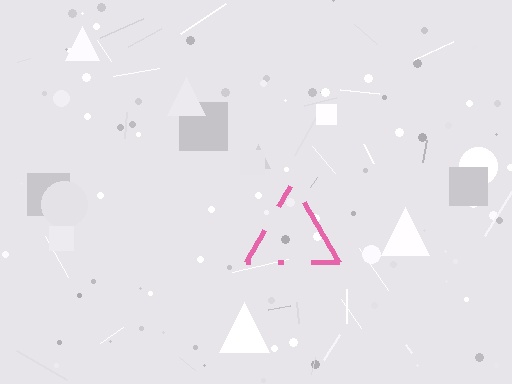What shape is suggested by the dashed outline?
The dashed outline suggests a triangle.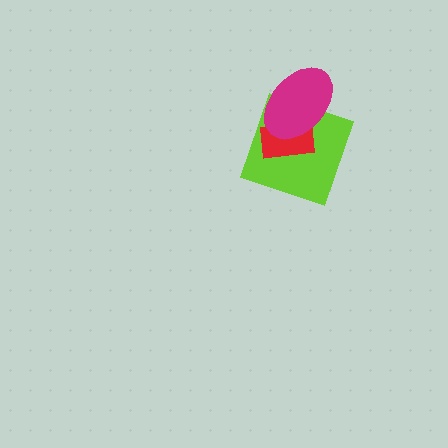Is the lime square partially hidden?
Yes, it is partially covered by another shape.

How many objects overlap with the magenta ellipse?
2 objects overlap with the magenta ellipse.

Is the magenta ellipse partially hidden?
No, no other shape covers it.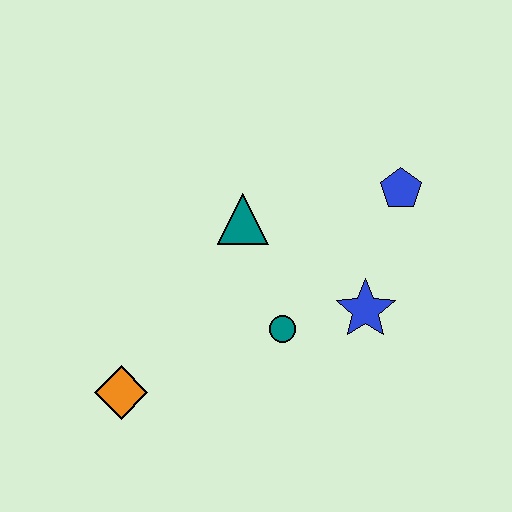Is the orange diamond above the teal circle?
No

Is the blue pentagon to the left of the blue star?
No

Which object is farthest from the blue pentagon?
The orange diamond is farthest from the blue pentagon.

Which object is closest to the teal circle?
The blue star is closest to the teal circle.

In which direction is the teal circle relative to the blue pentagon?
The teal circle is below the blue pentagon.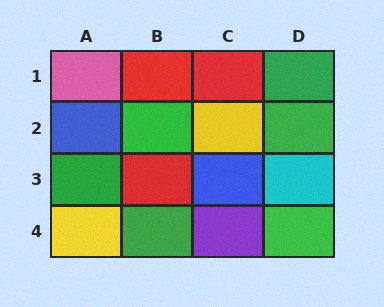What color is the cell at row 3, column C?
Blue.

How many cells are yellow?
2 cells are yellow.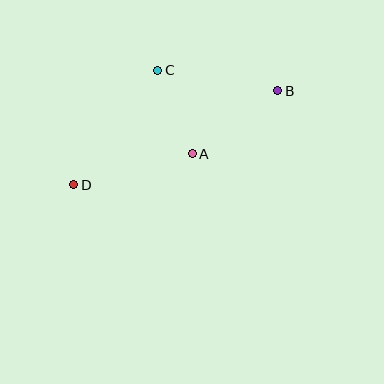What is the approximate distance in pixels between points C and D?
The distance between C and D is approximately 142 pixels.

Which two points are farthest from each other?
Points B and D are farthest from each other.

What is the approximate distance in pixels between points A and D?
The distance between A and D is approximately 123 pixels.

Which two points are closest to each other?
Points A and C are closest to each other.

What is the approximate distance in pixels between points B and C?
The distance between B and C is approximately 122 pixels.